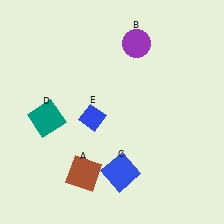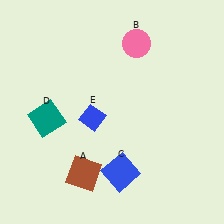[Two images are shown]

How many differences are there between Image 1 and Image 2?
There is 1 difference between the two images.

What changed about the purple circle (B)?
In Image 1, B is purple. In Image 2, it changed to pink.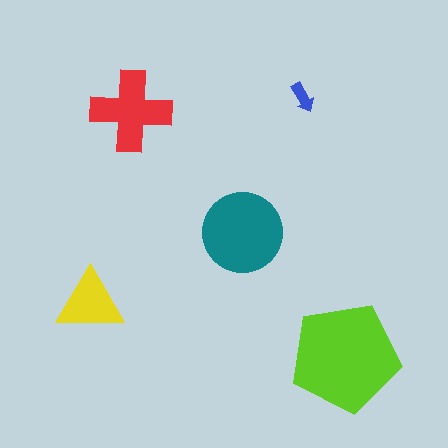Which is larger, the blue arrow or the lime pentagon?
The lime pentagon.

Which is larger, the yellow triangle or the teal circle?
The teal circle.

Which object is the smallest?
The blue arrow.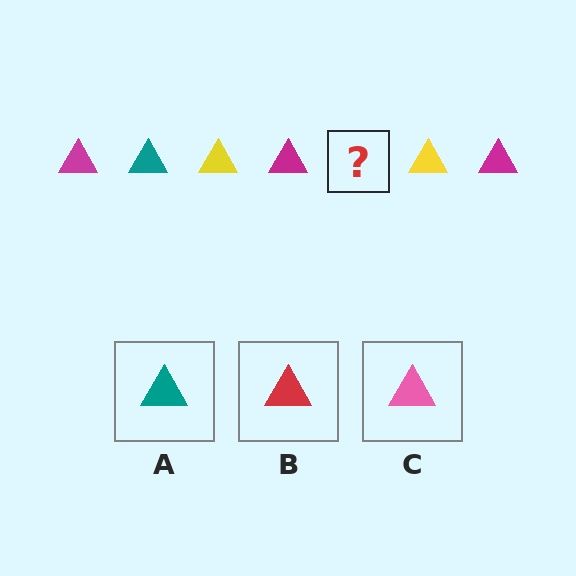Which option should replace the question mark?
Option A.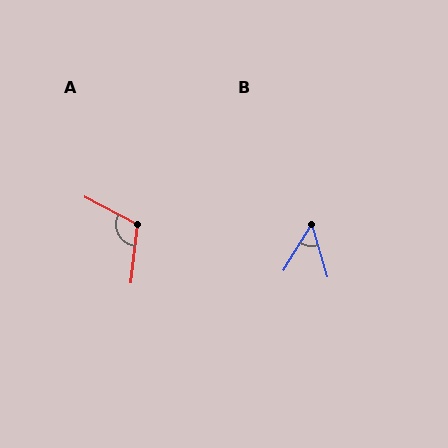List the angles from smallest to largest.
B (48°), A (111°).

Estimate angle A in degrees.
Approximately 111 degrees.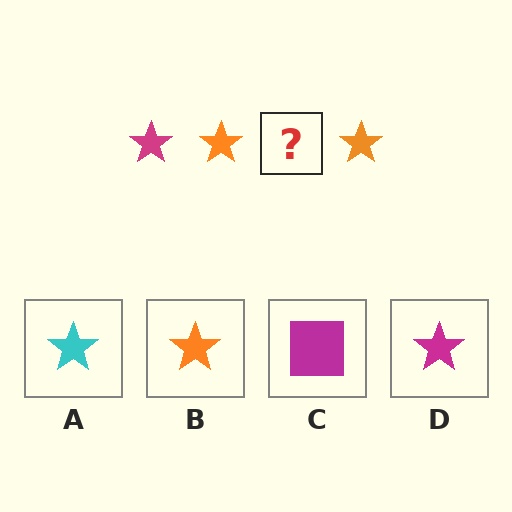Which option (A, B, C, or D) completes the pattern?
D.